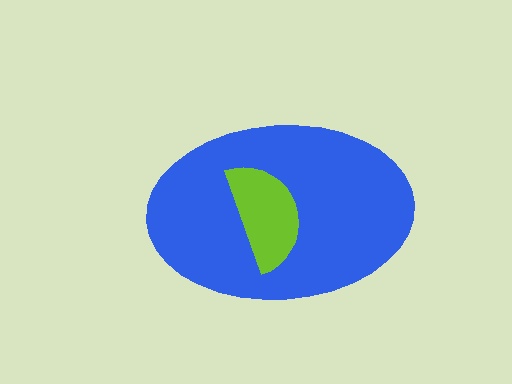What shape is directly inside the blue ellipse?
The lime semicircle.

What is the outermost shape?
The blue ellipse.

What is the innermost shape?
The lime semicircle.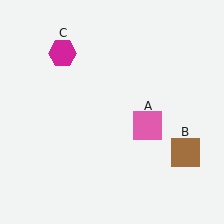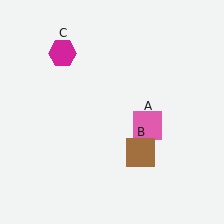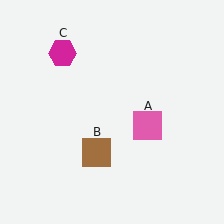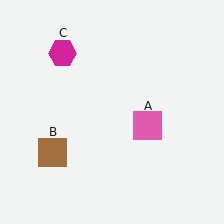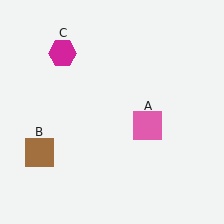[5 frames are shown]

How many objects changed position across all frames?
1 object changed position: brown square (object B).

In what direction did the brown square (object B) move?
The brown square (object B) moved left.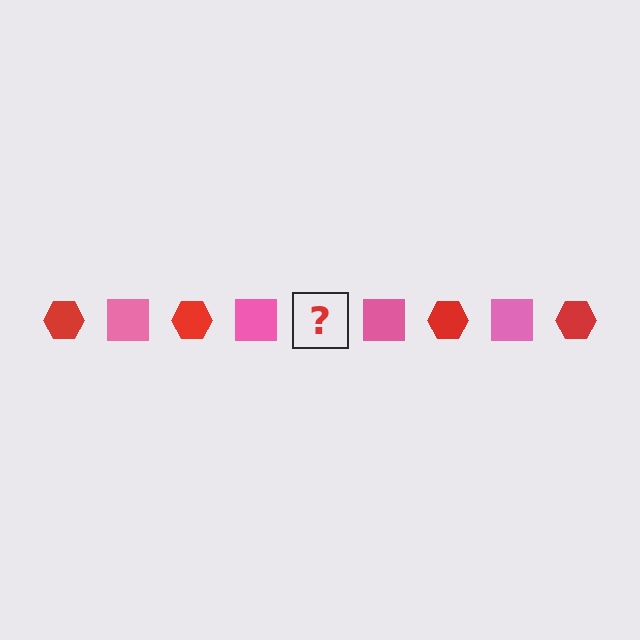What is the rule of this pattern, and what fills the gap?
The rule is that the pattern alternates between red hexagon and pink square. The gap should be filled with a red hexagon.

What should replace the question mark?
The question mark should be replaced with a red hexagon.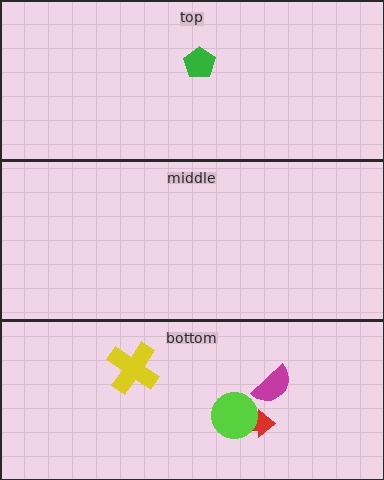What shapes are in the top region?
The green pentagon.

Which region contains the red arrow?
The bottom region.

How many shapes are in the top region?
1.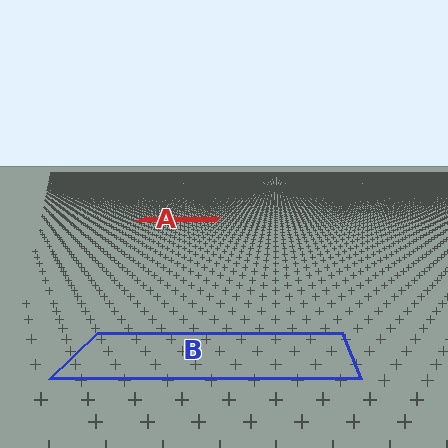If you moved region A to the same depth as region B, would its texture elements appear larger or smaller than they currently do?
They would appear larger. At a closer depth, the same texture elements are projected at a bigger on-screen size.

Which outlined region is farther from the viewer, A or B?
Region A is farther from the viewer — the texture elements inside it appear smaller and more densely packed.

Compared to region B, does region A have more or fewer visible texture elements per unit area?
Region A has more texture elements per unit area — they are packed more densely because it is farther away.